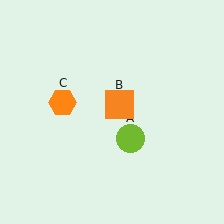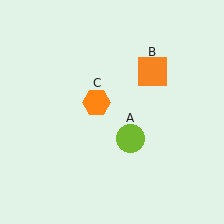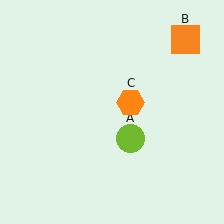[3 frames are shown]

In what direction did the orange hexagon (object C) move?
The orange hexagon (object C) moved right.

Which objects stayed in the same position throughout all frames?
Lime circle (object A) remained stationary.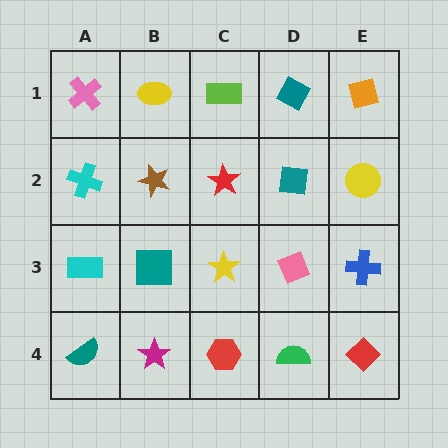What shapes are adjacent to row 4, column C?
A yellow star (row 3, column C), a magenta star (row 4, column B), a green semicircle (row 4, column D).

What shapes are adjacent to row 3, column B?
A brown star (row 2, column B), a magenta star (row 4, column B), a cyan rectangle (row 3, column A), a yellow star (row 3, column C).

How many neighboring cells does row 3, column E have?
3.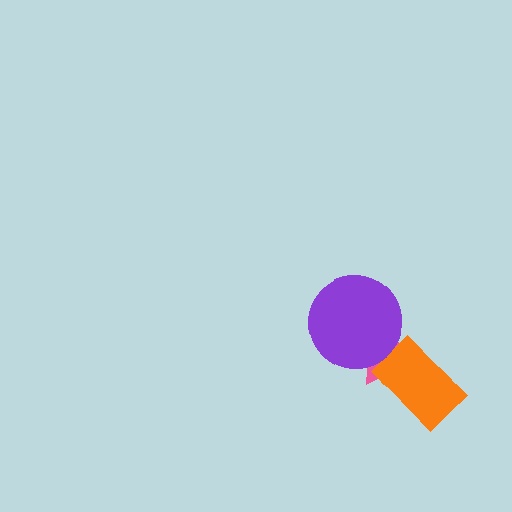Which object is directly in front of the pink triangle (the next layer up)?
The orange rectangle is directly in front of the pink triangle.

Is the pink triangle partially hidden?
Yes, it is partially covered by another shape.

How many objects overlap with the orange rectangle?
1 object overlaps with the orange rectangle.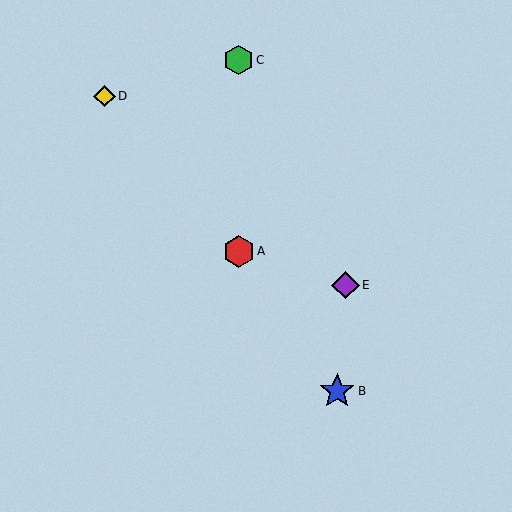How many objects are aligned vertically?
2 objects (A, C) are aligned vertically.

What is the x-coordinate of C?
Object C is at x≈239.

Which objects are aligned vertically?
Objects A, C are aligned vertically.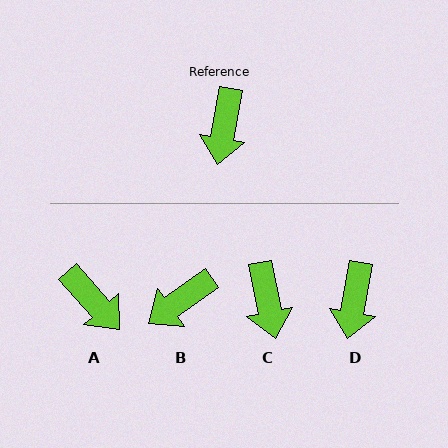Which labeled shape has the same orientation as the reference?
D.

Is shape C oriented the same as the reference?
No, it is off by about 21 degrees.